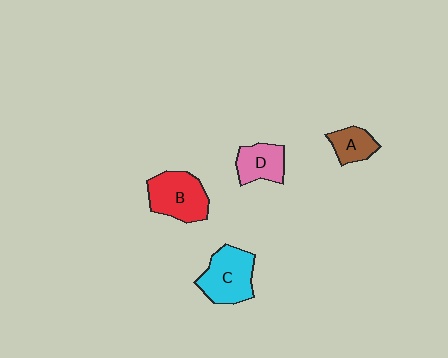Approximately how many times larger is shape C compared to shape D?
Approximately 1.5 times.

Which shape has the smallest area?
Shape A (brown).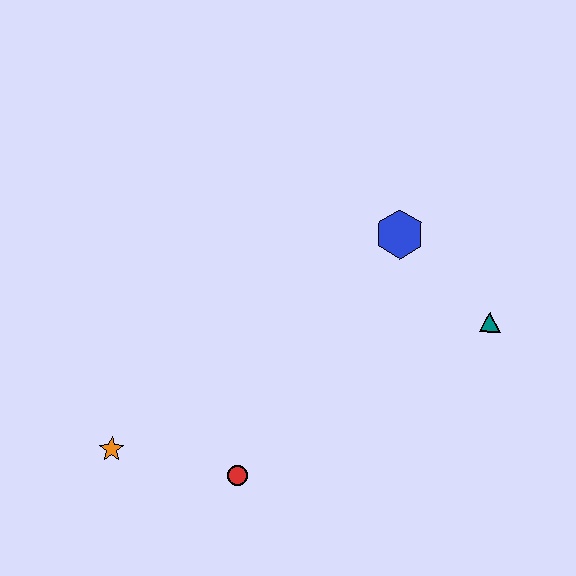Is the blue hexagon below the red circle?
No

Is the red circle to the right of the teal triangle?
No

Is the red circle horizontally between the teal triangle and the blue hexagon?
No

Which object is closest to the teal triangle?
The blue hexagon is closest to the teal triangle.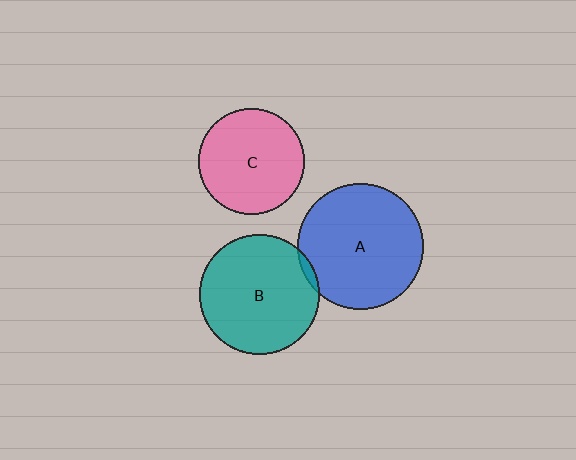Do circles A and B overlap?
Yes.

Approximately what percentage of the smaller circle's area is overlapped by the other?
Approximately 5%.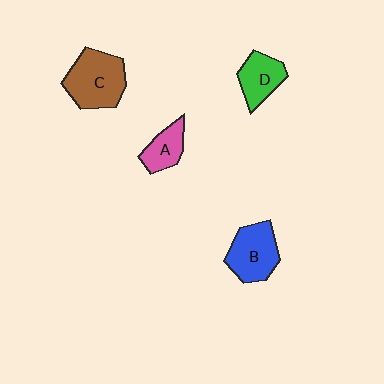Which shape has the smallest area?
Shape A (pink).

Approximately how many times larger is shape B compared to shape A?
Approximately 1.6 times.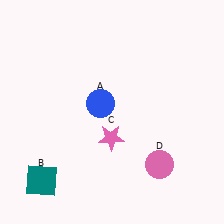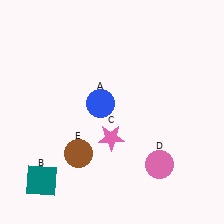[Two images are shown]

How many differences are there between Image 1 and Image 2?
There is 1 difference between the two images.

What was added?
A brown circle (E) was added in Image 2.